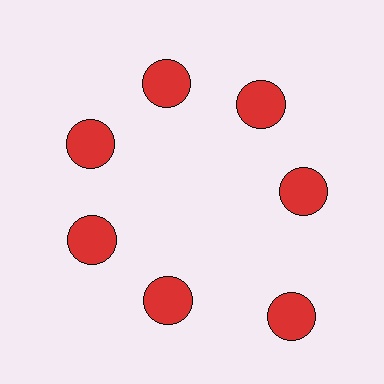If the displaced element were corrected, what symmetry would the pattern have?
It would have 7-fold rotational symmetry — the pattern would map onto itself every 51 degrees.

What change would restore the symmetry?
The symmetry would be restored by moving it inward, back onto the ring so that all 7 circles sit at equal angles and equal distance from the center.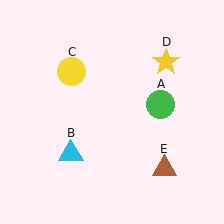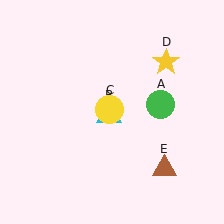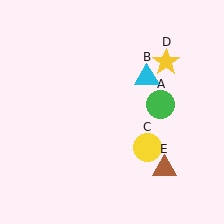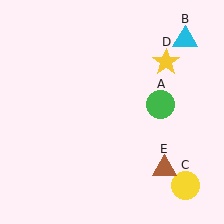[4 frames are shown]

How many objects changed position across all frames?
2 objects changed position: cyan triangle (object B), yellow circle (object C).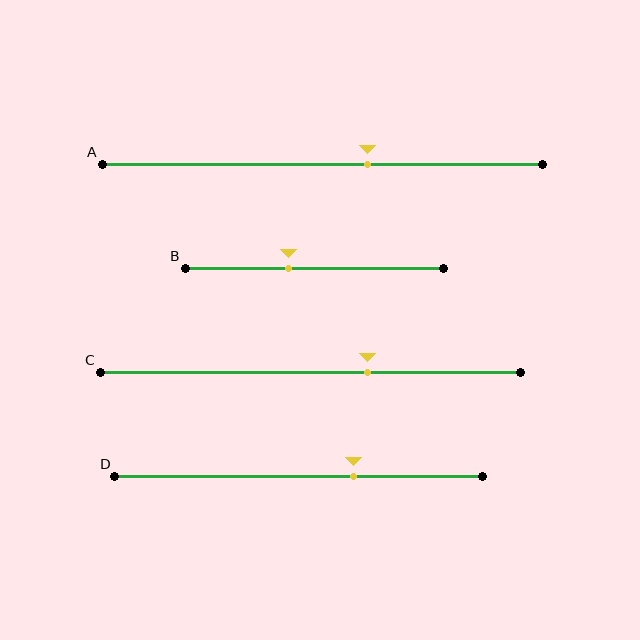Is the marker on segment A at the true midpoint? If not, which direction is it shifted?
No, the marker on segment A is shifted to the right by about 10% of the segment length.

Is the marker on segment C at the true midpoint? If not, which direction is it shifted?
No, the marker on segment C is shifted to the right by about 14% of the segment length.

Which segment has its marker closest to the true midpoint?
Segment B has its marker closest to the true midpoint.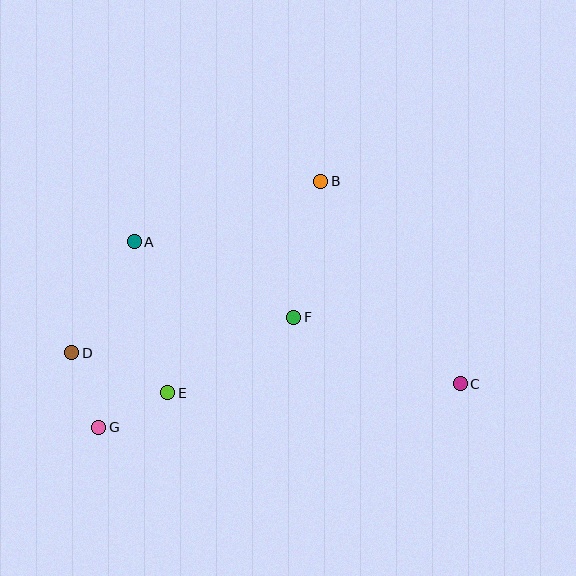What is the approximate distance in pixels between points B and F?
The distance between B and F is approximately 138 pixels.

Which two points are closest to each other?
Points E and G are closest to each other.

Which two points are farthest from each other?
Points C and D are farthest from each other.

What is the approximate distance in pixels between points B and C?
The distance between B and C is approximately 246 pixels.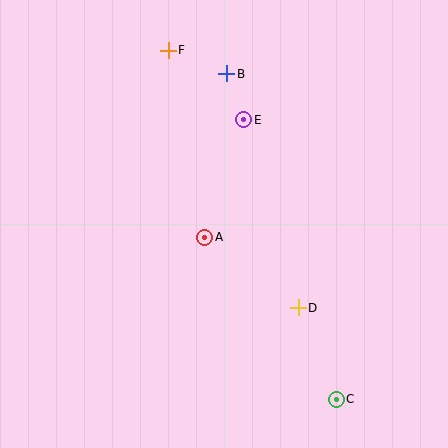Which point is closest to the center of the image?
Point A at (205, 237) is closest to the center.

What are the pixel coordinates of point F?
Point F is at (168, 50).